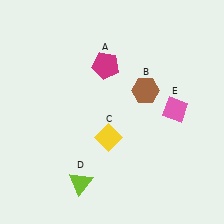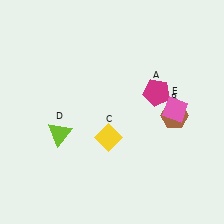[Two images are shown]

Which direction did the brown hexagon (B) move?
The brown hexagon (B) moved right.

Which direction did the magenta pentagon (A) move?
The magenta pentagon (A) moved right.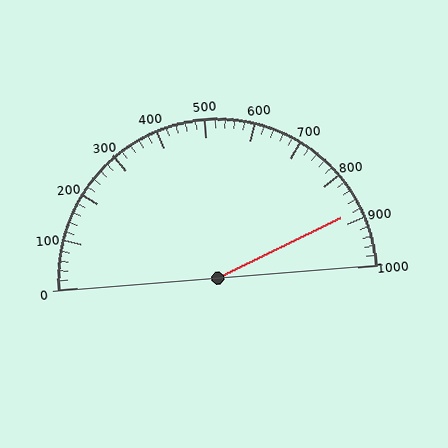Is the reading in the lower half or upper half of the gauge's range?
The reading is in the upper half of the range (0 to 1000).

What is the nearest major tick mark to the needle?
The nearest major tick mark is 900.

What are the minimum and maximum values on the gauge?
The gauge ranges from 0 to 1000.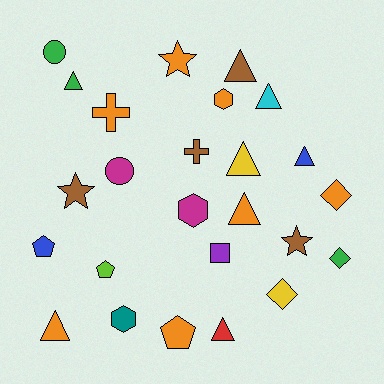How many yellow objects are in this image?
There are 2 yellow objects.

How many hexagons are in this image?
There are 3 hexagons.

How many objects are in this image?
There are 25 objects.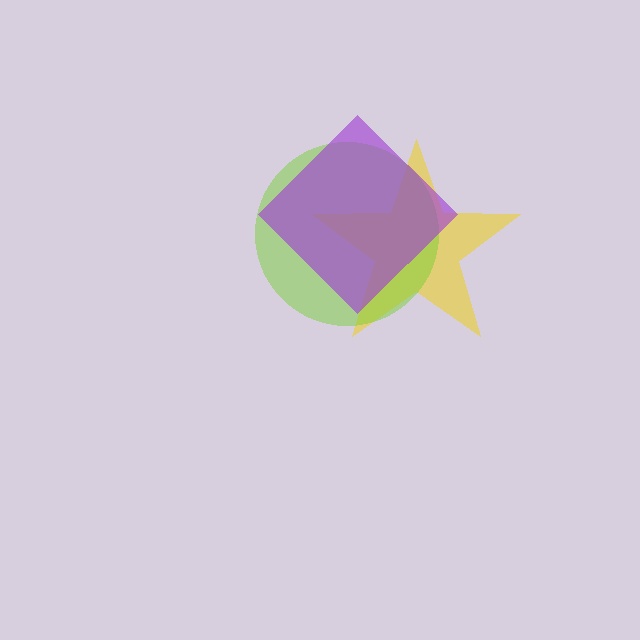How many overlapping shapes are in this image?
There are 3 overlapping shapes in the image.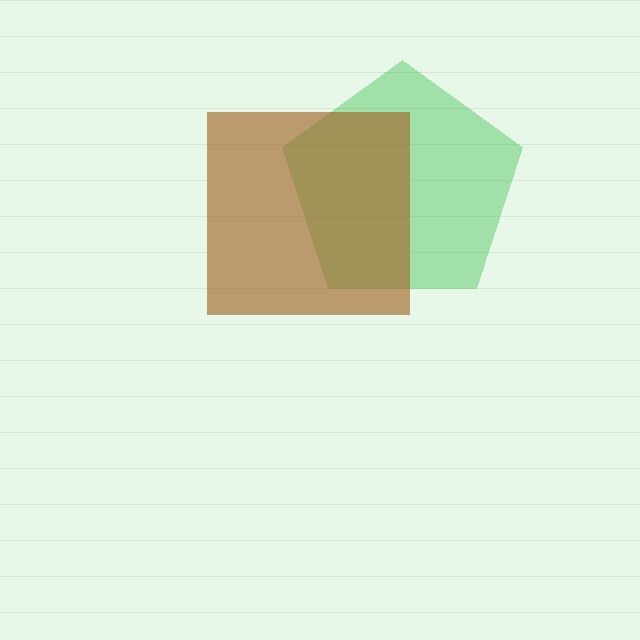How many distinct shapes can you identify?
There are 2 distinct shapes: a green pentagon, a brown square.